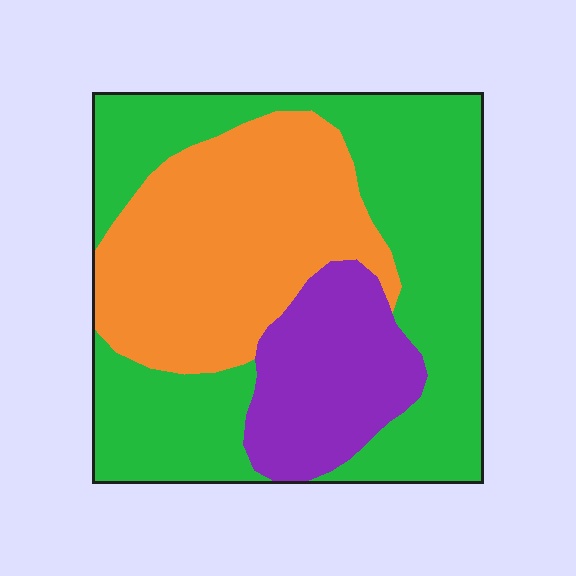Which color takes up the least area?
Purple, at roughly 20%.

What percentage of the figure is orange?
Orange takes up between a quarter and a half of the figure.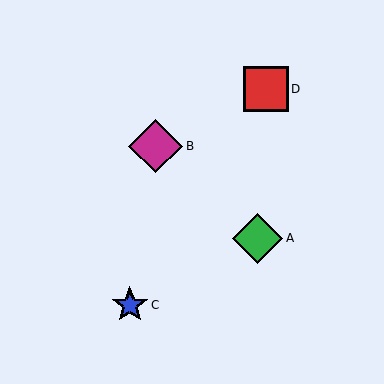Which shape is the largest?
The magenta diamond (labeled B) is the largest.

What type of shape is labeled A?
Shape A is a green diamond.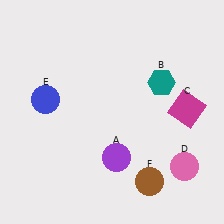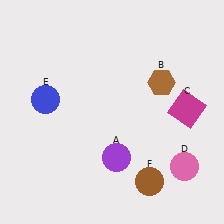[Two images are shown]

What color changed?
The hexagon (B) changed from teal in Image 1 to brown in Image 2.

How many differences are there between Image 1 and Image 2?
There is 1 difference between the two images.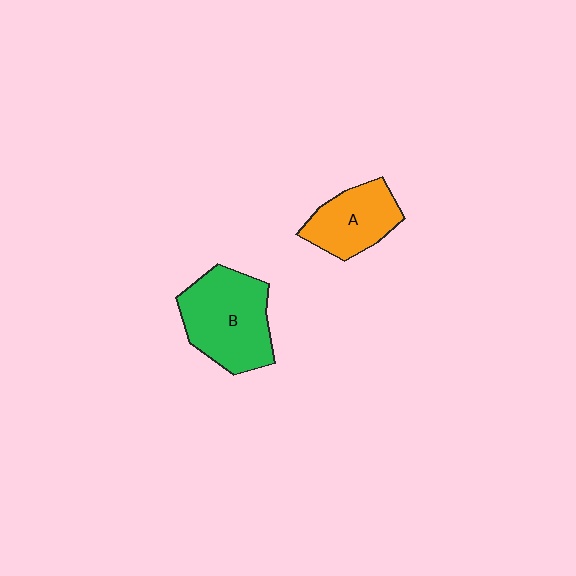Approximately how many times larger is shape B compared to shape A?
Approximately 1.5 times.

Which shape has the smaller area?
Shape A (orange).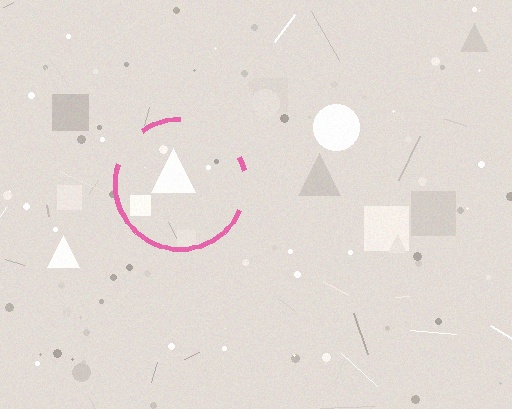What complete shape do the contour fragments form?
The contour fragments form a circle.